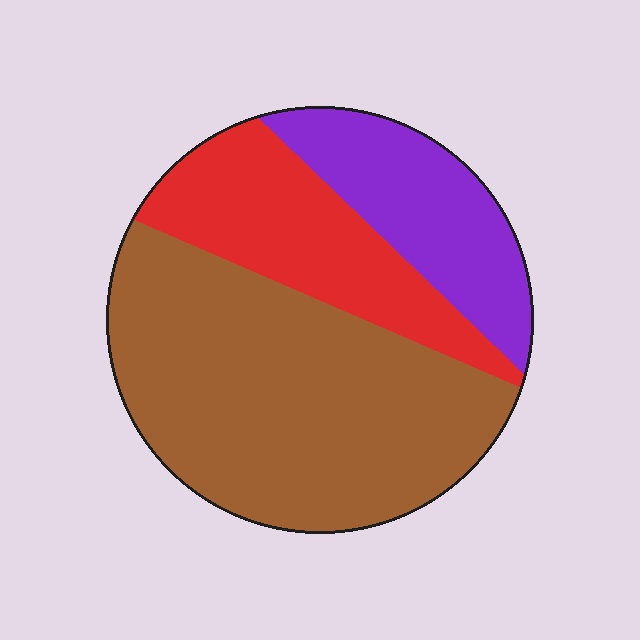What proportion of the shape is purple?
Purple covers 21% of the shape.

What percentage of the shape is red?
Red takes up about one quarter (1/4) of the shape.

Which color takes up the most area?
Brown, at roughly 55%.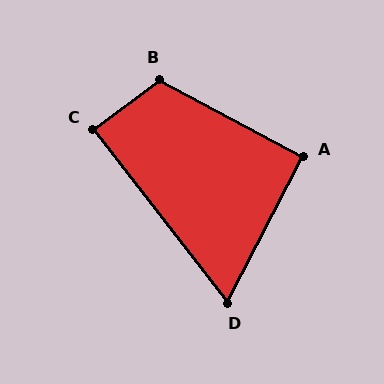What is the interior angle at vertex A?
Approximately 91 degrees (approximately right).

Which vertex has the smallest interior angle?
D, at approximately 65 degrees.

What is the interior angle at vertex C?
Approximately 89 degrees (approximately right).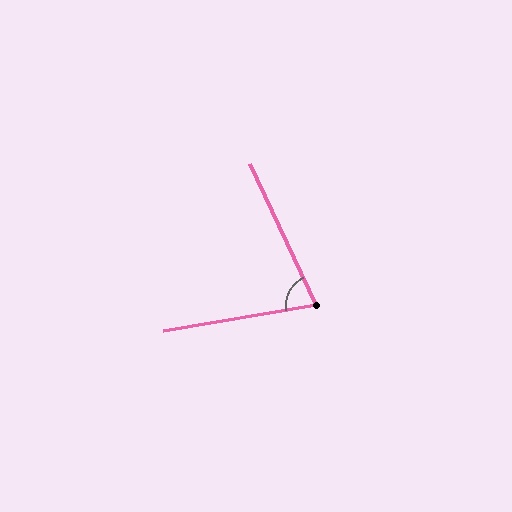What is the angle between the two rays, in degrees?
Approximately 74 degrees.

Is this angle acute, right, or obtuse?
It is acute.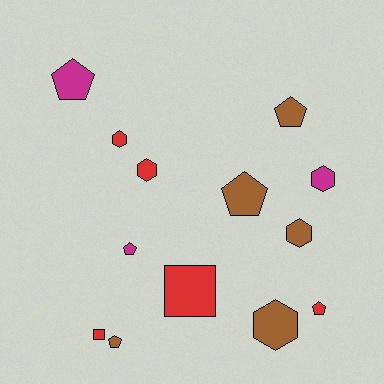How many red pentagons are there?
There is 1 red pentagon.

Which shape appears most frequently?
Pentagon, with 6 objects.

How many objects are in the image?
There are 13 objects.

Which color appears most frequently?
Brown, with 5 objects.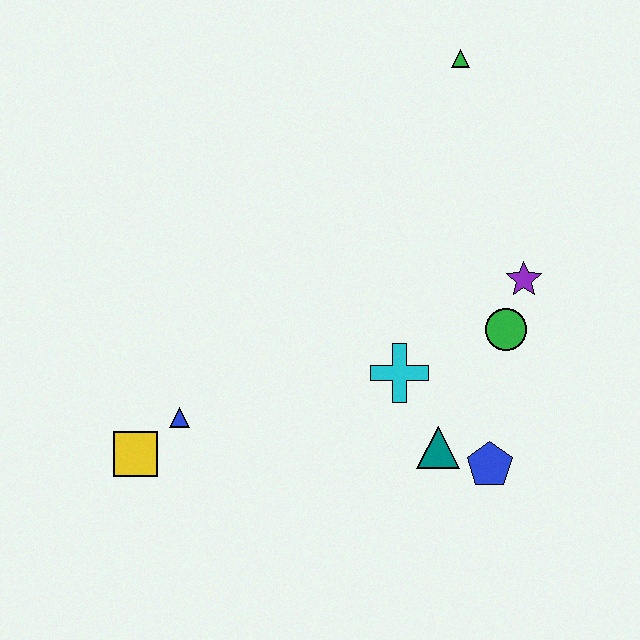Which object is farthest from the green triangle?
The yellow square is farthest from the green triangle.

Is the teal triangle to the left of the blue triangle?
No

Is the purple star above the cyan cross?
Yes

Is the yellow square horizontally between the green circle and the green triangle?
No